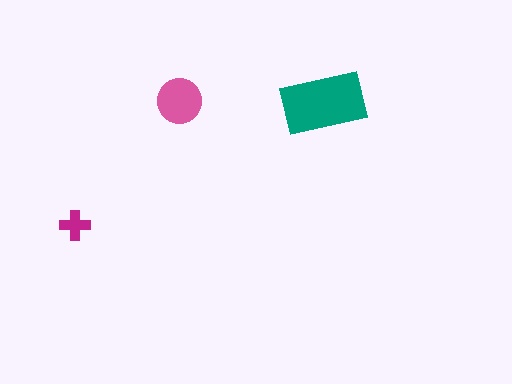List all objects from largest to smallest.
The teal rectangle, the pink circle, the magenta cross.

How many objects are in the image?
There are 3 objects in the image.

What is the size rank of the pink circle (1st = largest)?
2nd.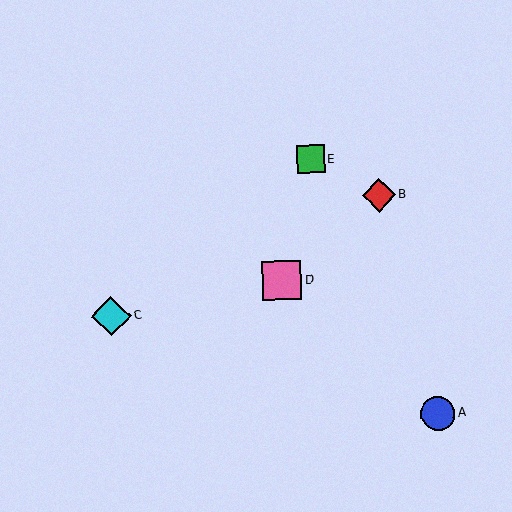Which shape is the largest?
The cyan diamond (labeled C) is the largest.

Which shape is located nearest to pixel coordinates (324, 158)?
The green square (labeled E) at (311, 159) is nearest to that location.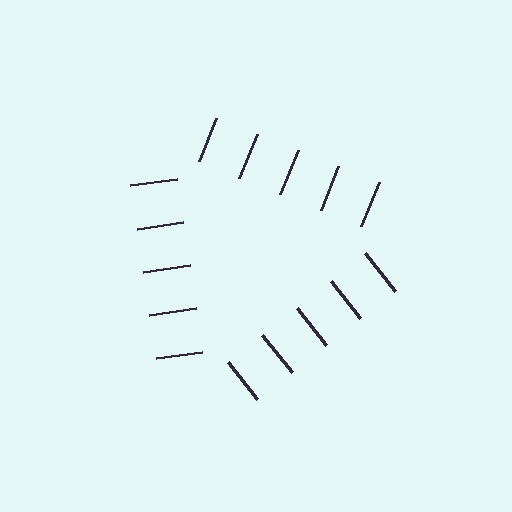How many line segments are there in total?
15 — 5 along each of the 3 edges.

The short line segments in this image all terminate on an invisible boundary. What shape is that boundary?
An illusory triangle — the line segments terminate on its edges but no continuous stroke is drawn.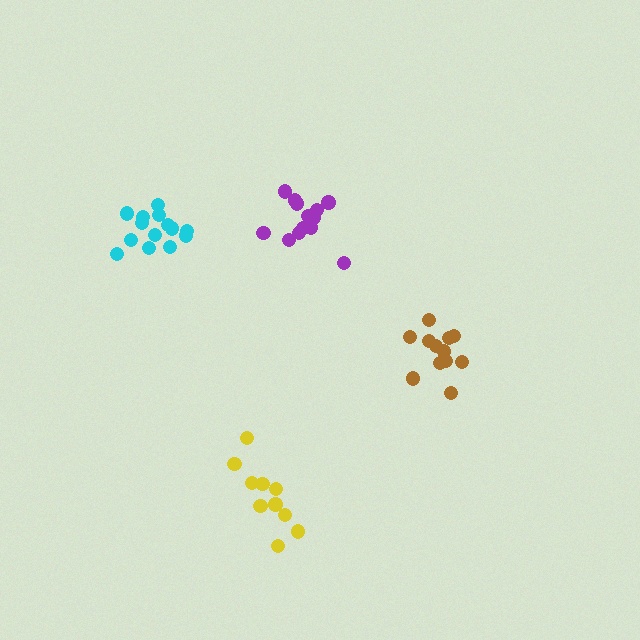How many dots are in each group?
Group 1: 12 dots, Group 2: 14 dots, Group 3: 13 dots, Group 4: 11 dots (50 total).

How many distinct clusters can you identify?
There are 4 distinct clusters.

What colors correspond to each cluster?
The clusters are colored: brown, cyan, purple, yellow.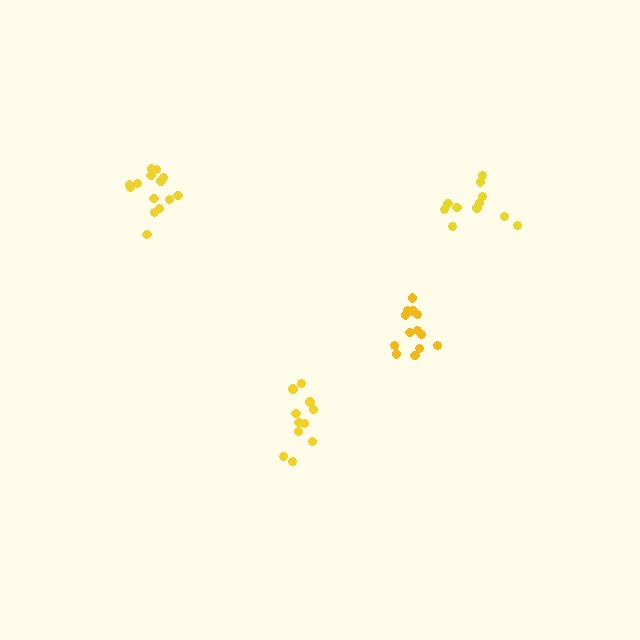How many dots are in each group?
Group 1: 13 dots, Group 2: 14 dots, Group 3: 11 dots, Group 4: 11 dots (49 total).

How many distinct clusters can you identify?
There are 4 distinct clusters.